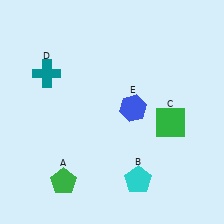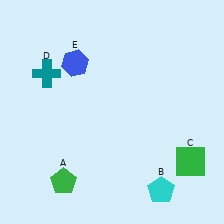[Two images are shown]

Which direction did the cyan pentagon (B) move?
The cyan pentagon (B) moved right.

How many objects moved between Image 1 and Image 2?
3 objects moved between the two images.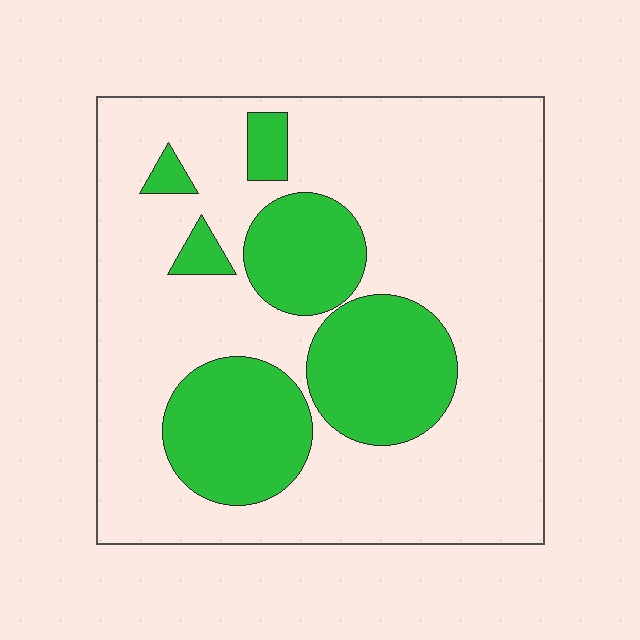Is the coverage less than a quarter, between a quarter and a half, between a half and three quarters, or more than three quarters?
Between a quarter and a half.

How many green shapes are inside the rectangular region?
6.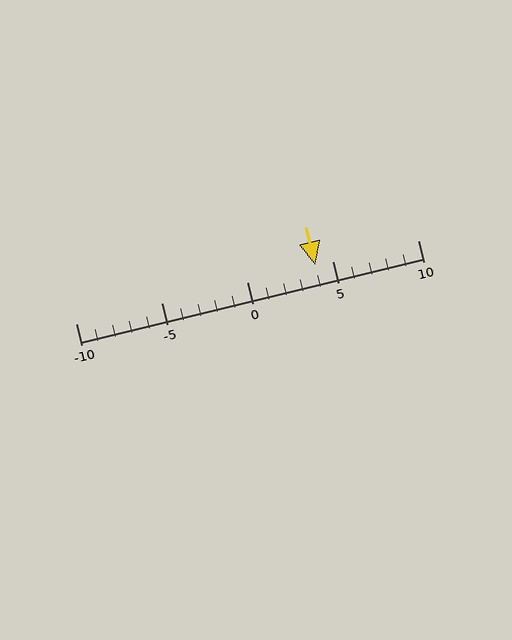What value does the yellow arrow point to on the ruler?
The yellow arrow points to approximately 4.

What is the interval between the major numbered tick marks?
The major tick marks are spaced 5 units apart.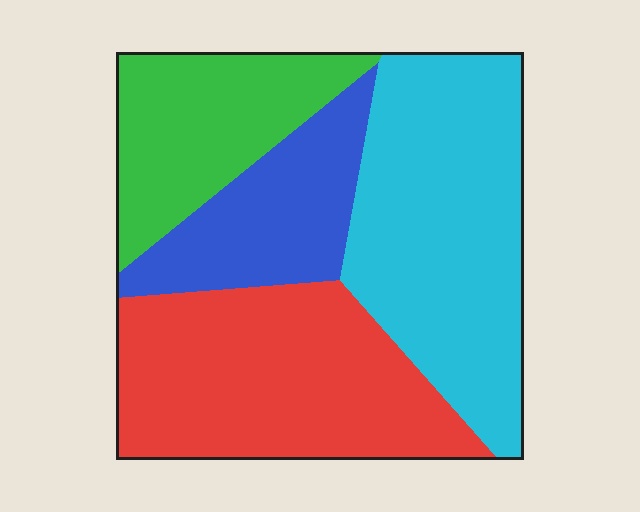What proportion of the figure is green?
Green covers roughly 20% of the figure.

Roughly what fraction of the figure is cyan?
Cyan covers 34% of the figure.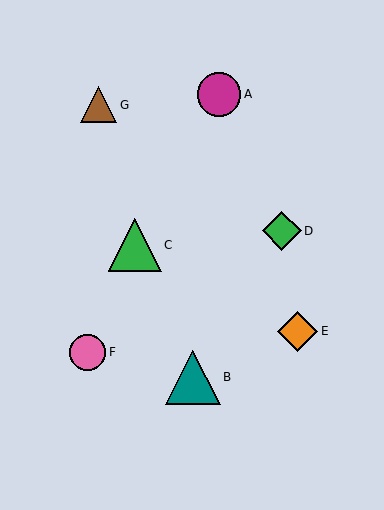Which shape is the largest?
The teal triangle (labeled B) is the largest.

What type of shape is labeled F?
Shape F is a pink circle.